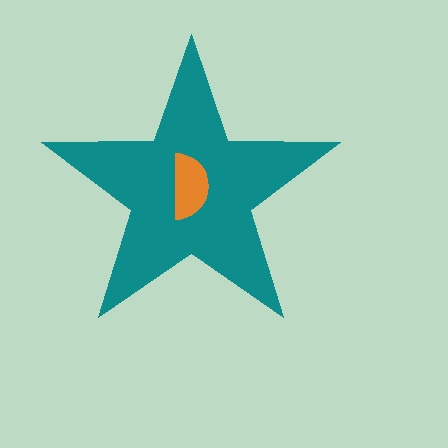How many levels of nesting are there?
2.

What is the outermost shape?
The teal star.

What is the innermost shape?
The orange semicircle.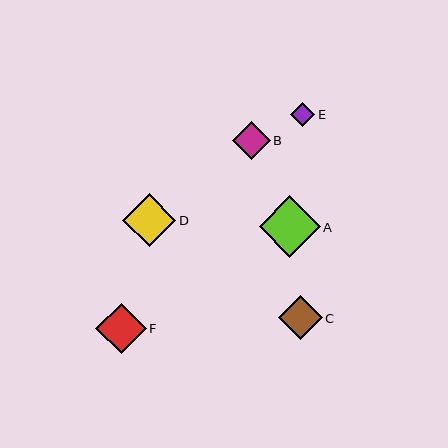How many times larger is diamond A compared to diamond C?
Diamond A is approximately 1.4 times the size of diamond C.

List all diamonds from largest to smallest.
From largest to smallest: A, D, F, C, B, E.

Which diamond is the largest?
Diamond A is the largest with a size of approximately 61 pixels.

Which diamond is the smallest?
Diamond E is the smallest with a size of approximately 24 pixels.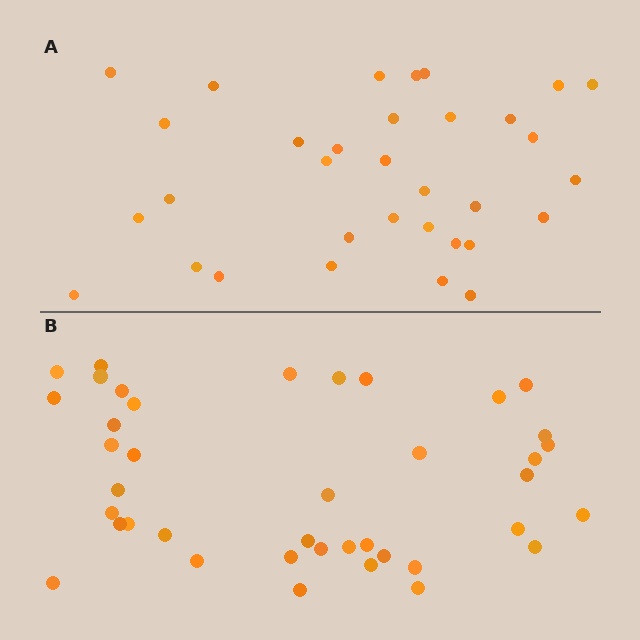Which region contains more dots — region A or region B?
Region B (the bottom region) has more dots.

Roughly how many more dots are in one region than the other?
Region B has roughly 8 or so more dots than region A.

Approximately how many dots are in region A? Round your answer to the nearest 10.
About 30 dots. (The exact count is 33, which rounds to 30.)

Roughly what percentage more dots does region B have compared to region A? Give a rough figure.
About 20% more.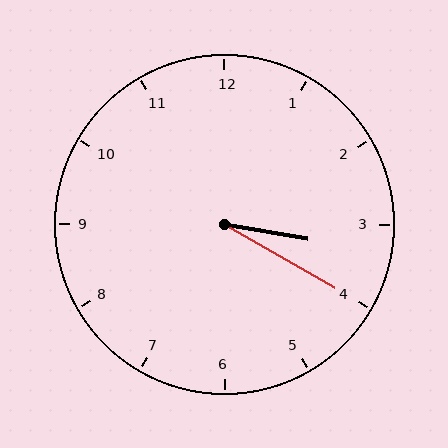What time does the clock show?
3:20.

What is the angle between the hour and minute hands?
Approximately 20 degrees.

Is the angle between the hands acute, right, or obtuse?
It is acute.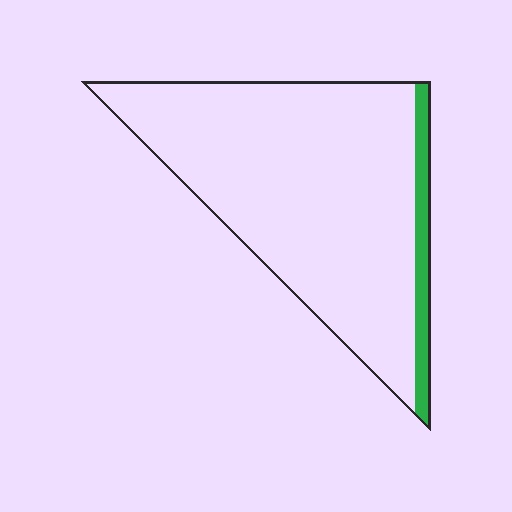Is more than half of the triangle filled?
No.